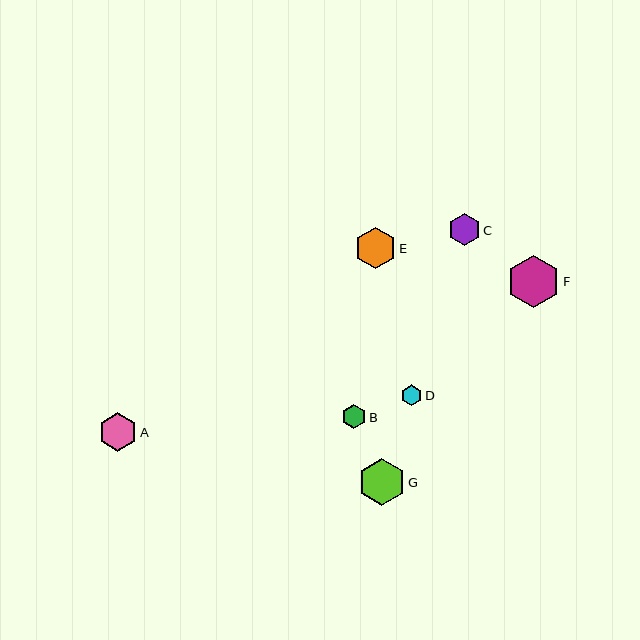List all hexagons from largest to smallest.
From largest to smallest: F, G, E, A, C, B, D.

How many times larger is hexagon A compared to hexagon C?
Hexagon A is approximately 1.2 times the size of hexagon C.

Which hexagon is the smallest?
Hexagon D is the smallest with a size of approximately 21 pixels.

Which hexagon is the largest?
Hexagon F is the largest with a size of approximately 52 pixels.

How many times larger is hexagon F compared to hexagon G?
Hexagon F is approximately 1.1 times the size of hexagon G.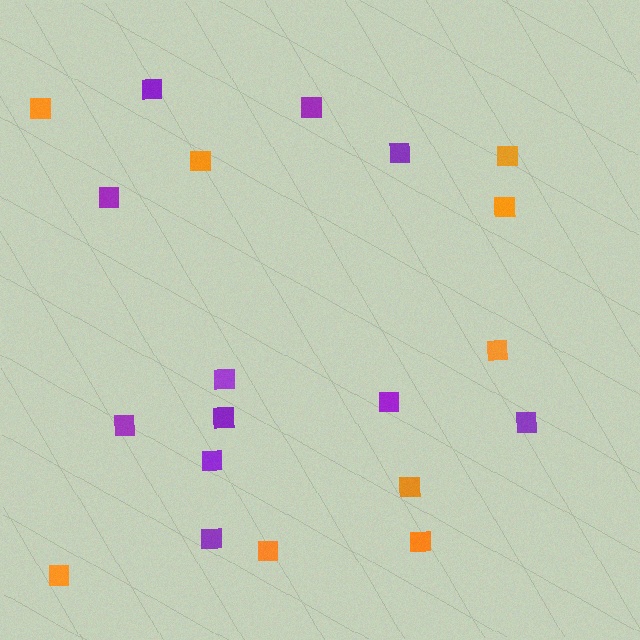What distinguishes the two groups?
There are 2 groups: one group of purple squares (11) and one group of orange squares (9).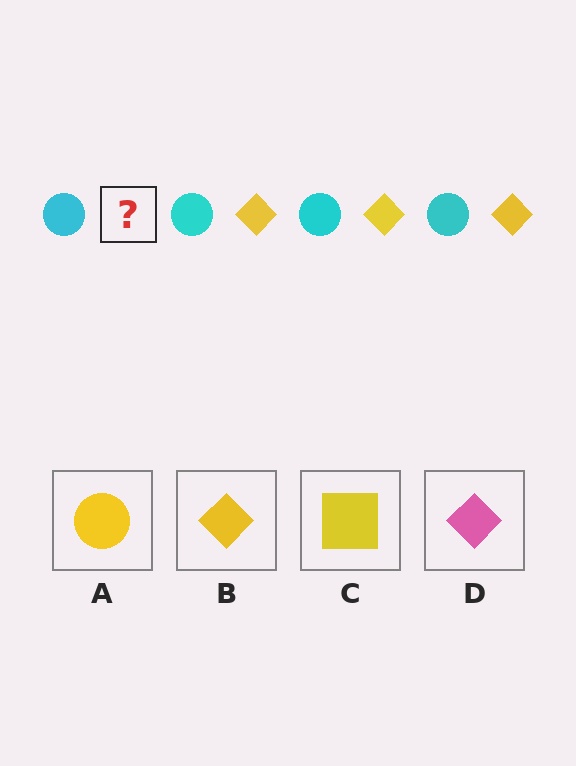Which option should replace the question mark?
Option B.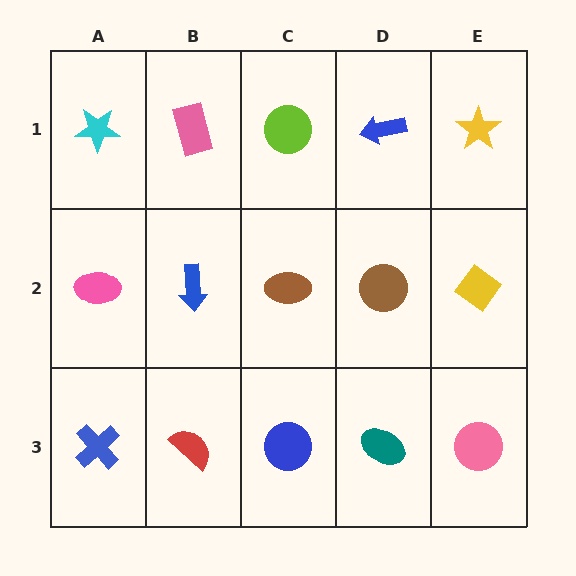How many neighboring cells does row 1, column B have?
3.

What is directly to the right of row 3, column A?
A red semicircle.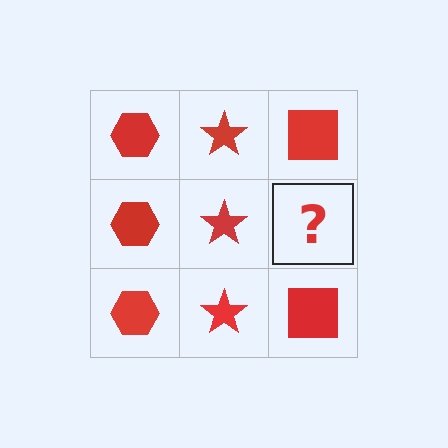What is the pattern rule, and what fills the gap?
The rule is that each column has a consistent shape. The gap should be filled with a red square.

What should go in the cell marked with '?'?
The missing cell should contain a red square.